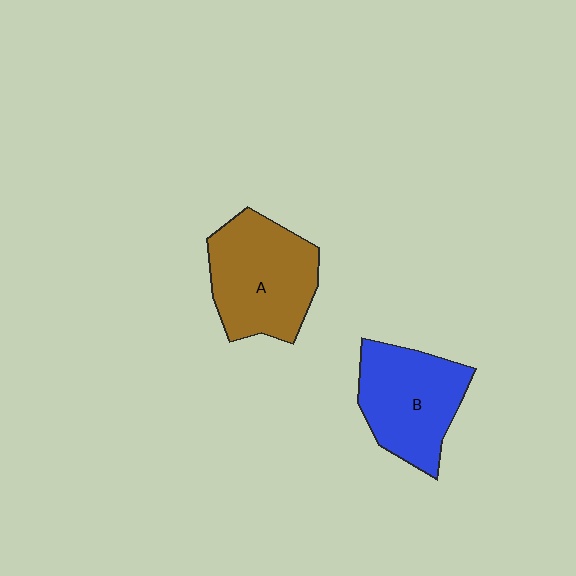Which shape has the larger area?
Shape A (brown).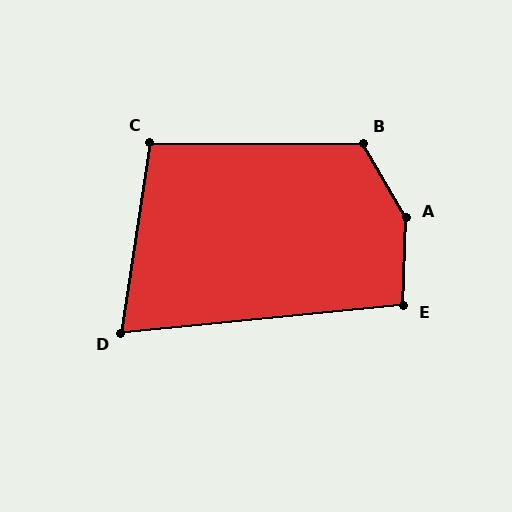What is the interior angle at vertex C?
Approximately 98 degrees (obtuse).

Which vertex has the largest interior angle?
A, at approximately 147 degrees.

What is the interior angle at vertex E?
Approximately 98 degrees (obtuse).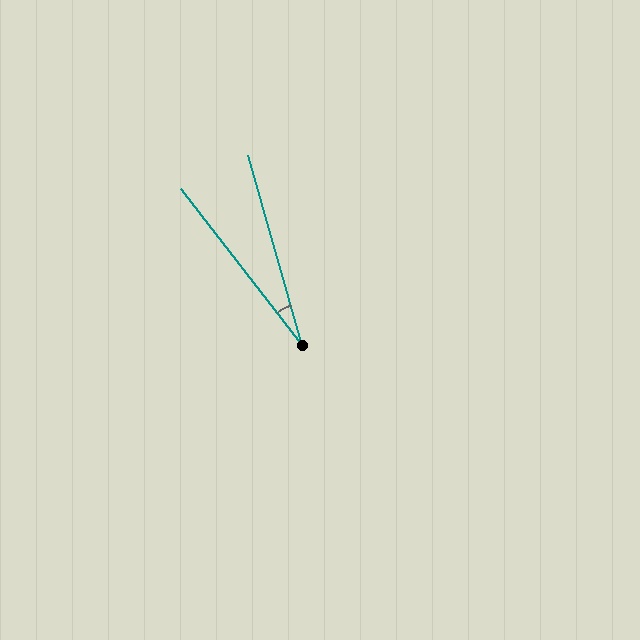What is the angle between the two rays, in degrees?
Approximately 22 degrees.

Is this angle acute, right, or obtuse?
It is acute.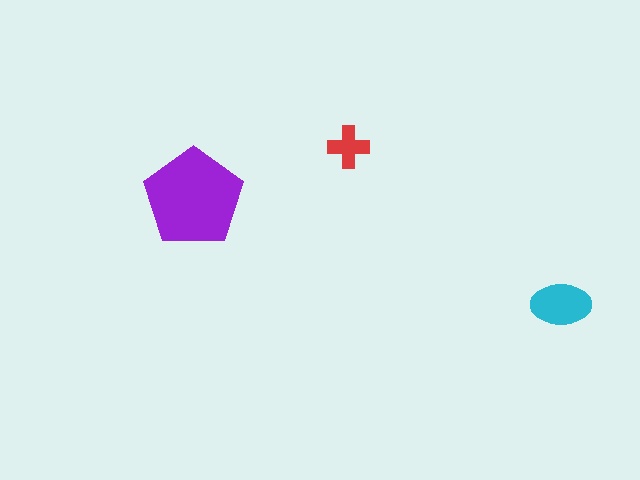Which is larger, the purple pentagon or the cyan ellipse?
The purple pentagon.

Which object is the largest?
The purple pentagon.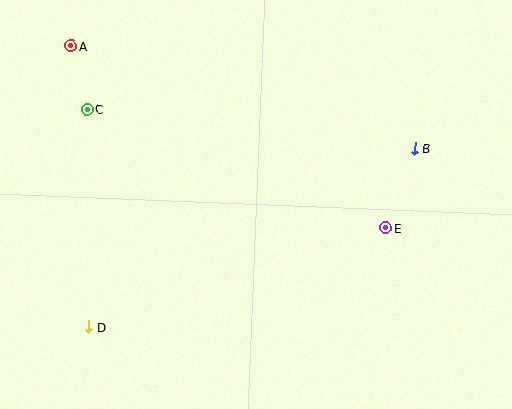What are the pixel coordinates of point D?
Point D is at (89, 327).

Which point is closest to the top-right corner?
Point B is closest to the top-right corner.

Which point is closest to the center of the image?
Point E at (386, 228) is closest to the center.